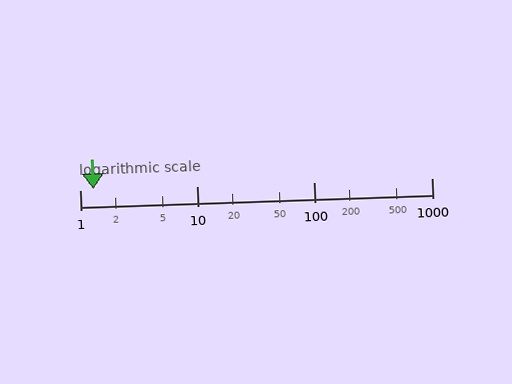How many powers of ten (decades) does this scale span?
The scale spans 3 decades, from 1 to 1000.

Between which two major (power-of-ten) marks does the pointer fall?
The pointer is between 1 and 10.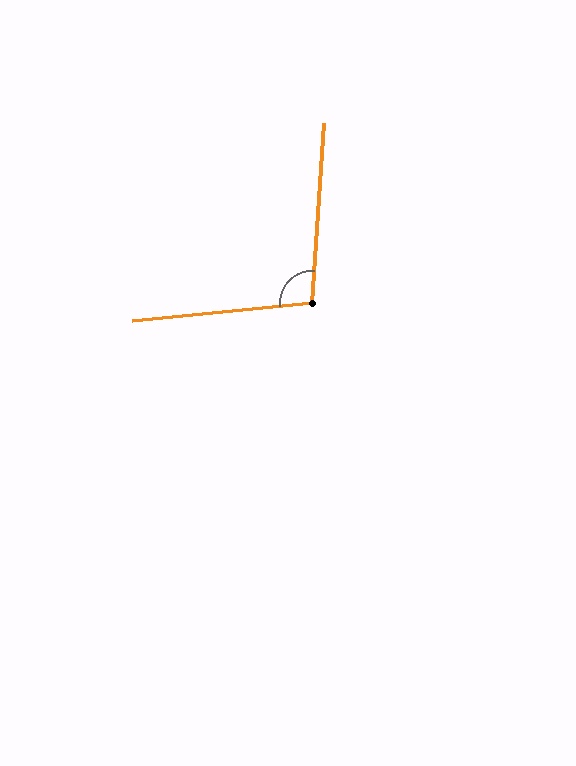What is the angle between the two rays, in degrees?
Approximately 100 degrees.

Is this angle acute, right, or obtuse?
It is obtuse.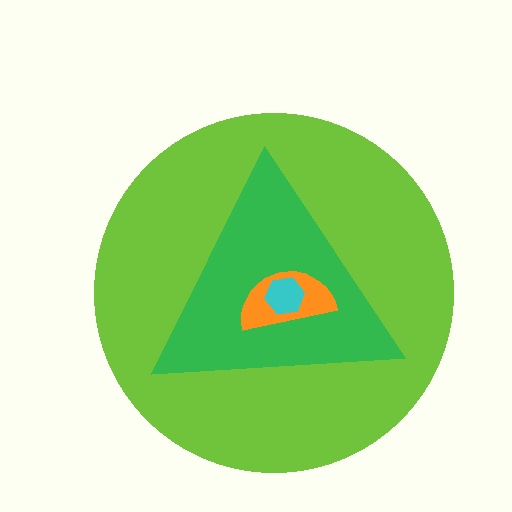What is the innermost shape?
The cyan hexagon.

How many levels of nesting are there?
4.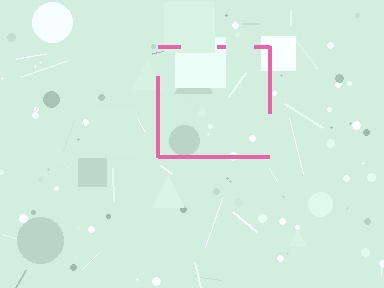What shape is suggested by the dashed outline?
The dashed outline suggests a square.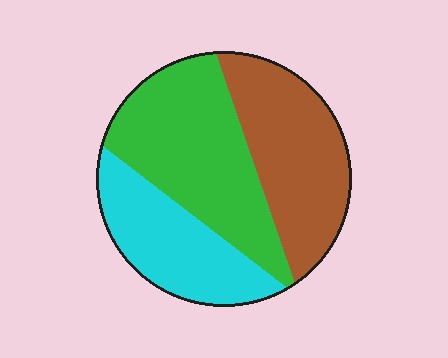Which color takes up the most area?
Green, at roughly 40%.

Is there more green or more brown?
Green.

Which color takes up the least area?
Cyan, at roughly 25%.